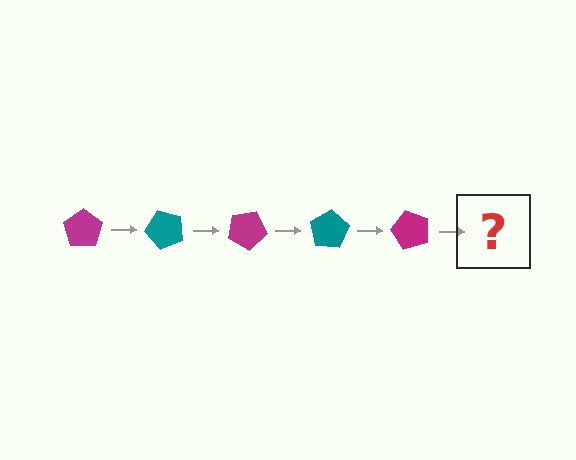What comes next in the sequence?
The next element should be a teal pentagon, rotated 250 degrees from the start.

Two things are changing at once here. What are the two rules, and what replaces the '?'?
The two rules are that it rotates 50 degrees each step and the color cycles through magenta and teal. The '?' should be a teal pentagon, rotated 250 degrees from the start.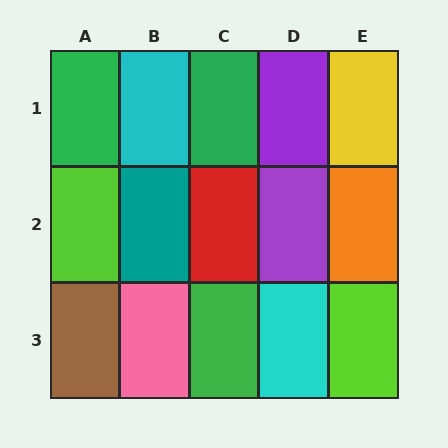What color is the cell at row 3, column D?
Cyan.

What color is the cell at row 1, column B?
Cyan.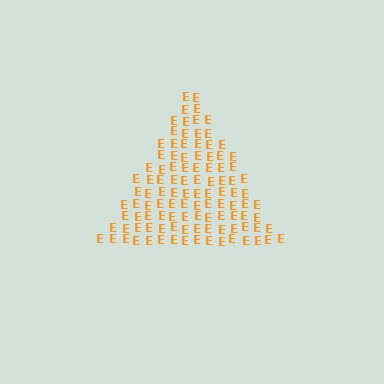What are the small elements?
The small elements are letter E's.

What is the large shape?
The large shape is a triangle.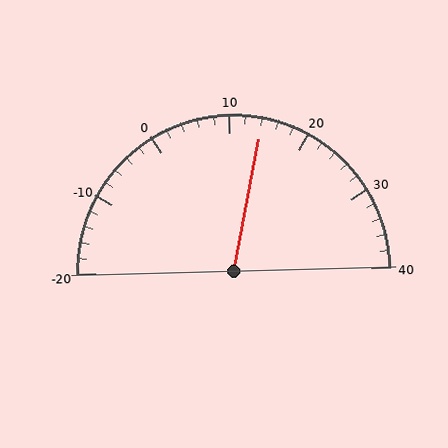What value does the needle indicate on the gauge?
The needle indicates approximately 14.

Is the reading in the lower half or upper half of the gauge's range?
The reading is in the upper half of the range (-20 to 40).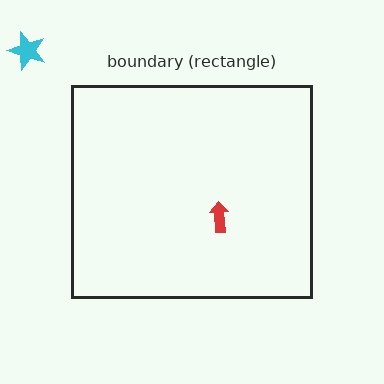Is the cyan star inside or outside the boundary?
Outside.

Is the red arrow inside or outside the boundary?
Inside.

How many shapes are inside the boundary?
1 inside, 1 outside.